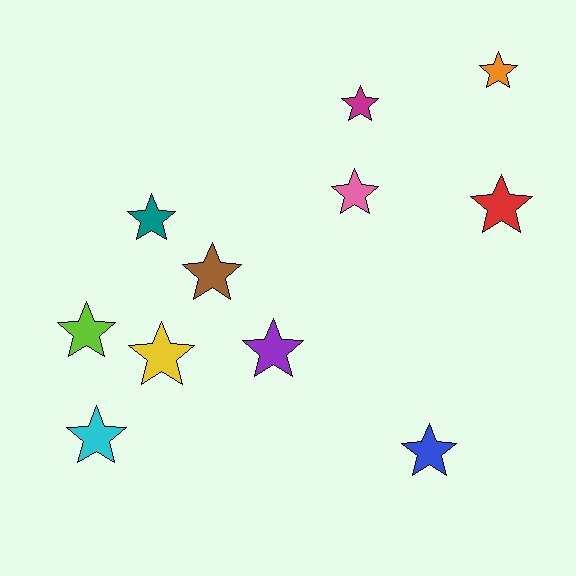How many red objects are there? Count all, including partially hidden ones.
There is 1 red object.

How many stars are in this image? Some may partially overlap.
There are 11 stars.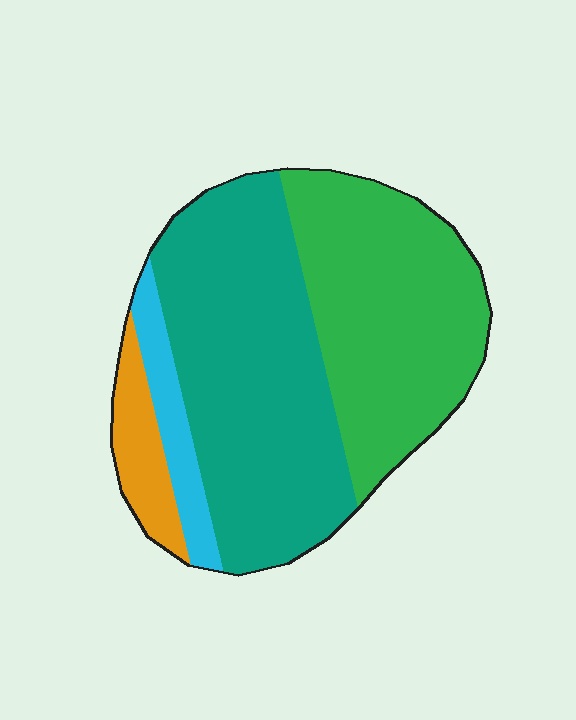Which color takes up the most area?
Teal, at roughly 45%.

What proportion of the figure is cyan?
Cyan covers about 10% of the figure.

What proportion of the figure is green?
Green takes up between a third and a half of the figure.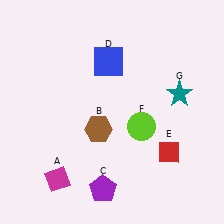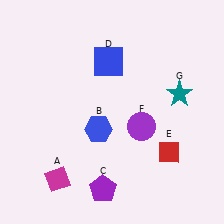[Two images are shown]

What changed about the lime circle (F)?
In Image 1, F is lime. In Image 2, it changed to purple.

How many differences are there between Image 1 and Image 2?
There are 2 differences between the two images.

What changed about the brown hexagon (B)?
In Image 1, B is brown. In Image 2, it changed to blue.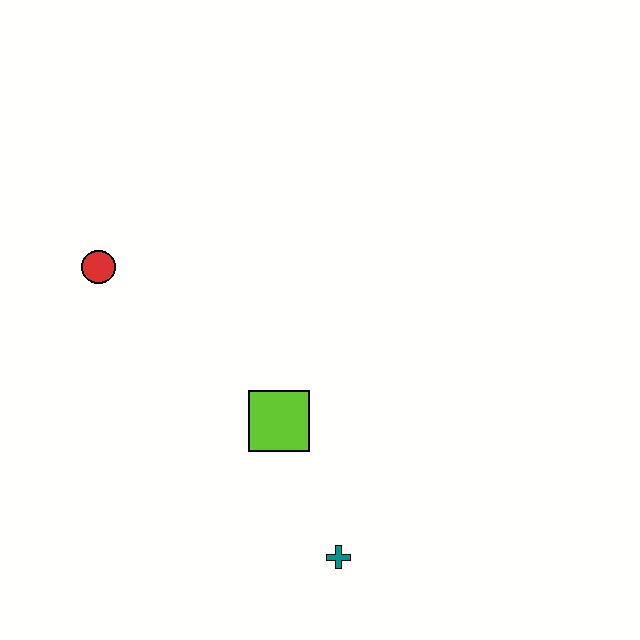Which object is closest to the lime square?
The teal cross is closest to the lime square.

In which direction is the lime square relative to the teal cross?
The lime square is above the teal cross.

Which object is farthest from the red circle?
The teal cross is farthest from the red circle.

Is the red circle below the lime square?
No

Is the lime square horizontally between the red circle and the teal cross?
Yes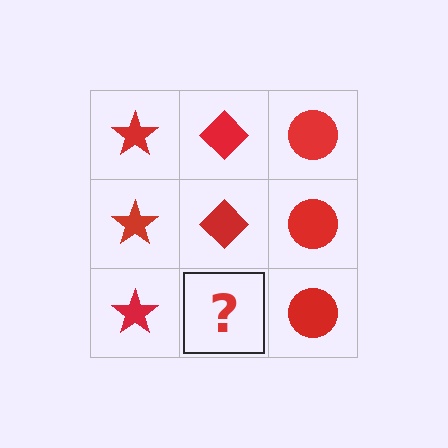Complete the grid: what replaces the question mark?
The question mark should be replaced with a red diamond.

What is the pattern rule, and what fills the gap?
The rule is that each column has a consistent shape. The gap should be filled with a red diamond.